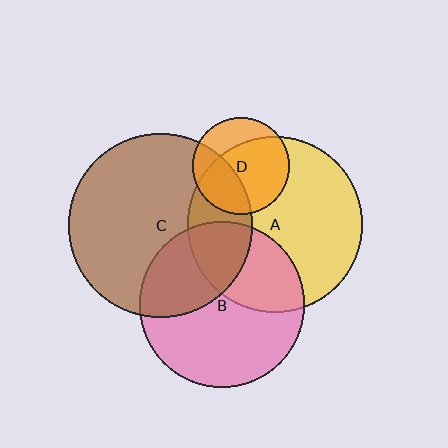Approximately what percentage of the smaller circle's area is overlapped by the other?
Approximately 70%.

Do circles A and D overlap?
Yes.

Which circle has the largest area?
Circle C (brown).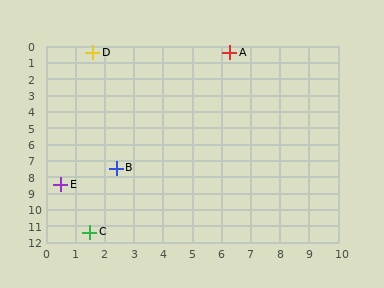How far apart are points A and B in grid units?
Points A and B are about 8.1 grid units apart.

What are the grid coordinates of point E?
Point E is at approximately (0.5, 8.5).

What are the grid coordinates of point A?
Point A is at approximately (6.3, 0.4).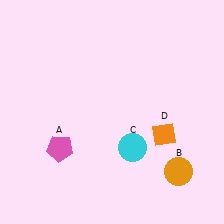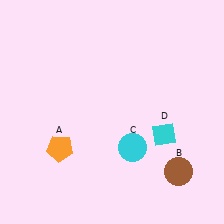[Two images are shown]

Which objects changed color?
A changed from pink to orange. B changed from orange to brown. D changed from orange to cyan.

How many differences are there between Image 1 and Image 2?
There are 3 differences between the two images.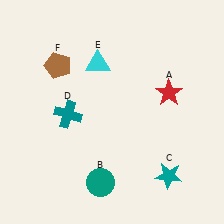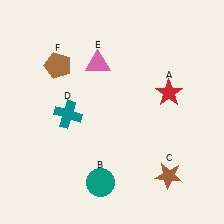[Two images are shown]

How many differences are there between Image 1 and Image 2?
There are 2 differences between the two images.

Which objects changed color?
C changed from teal to brown. E changed from cyan to pink.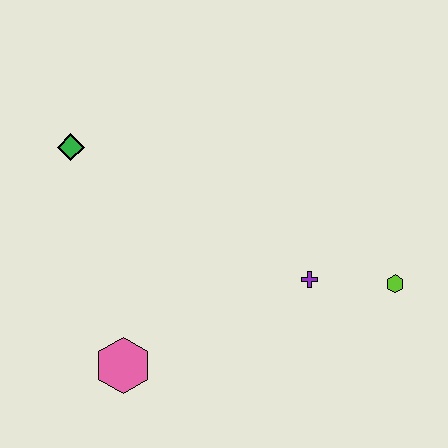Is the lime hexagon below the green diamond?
Yes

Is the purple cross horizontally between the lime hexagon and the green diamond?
Yes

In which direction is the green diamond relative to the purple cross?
The green diamond is to the left of the purple cross.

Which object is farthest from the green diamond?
The lime hexagon is farthest from the green diamond.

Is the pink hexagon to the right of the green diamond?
Yes